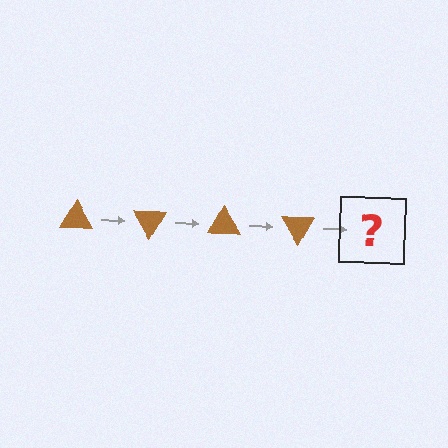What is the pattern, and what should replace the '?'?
The pattern is that the triangle rotates 60 degrees each step. The '?' should be a brown triangle rotated 240 degrees.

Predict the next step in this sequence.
The next step is a brown triangle rotated 240 degrees.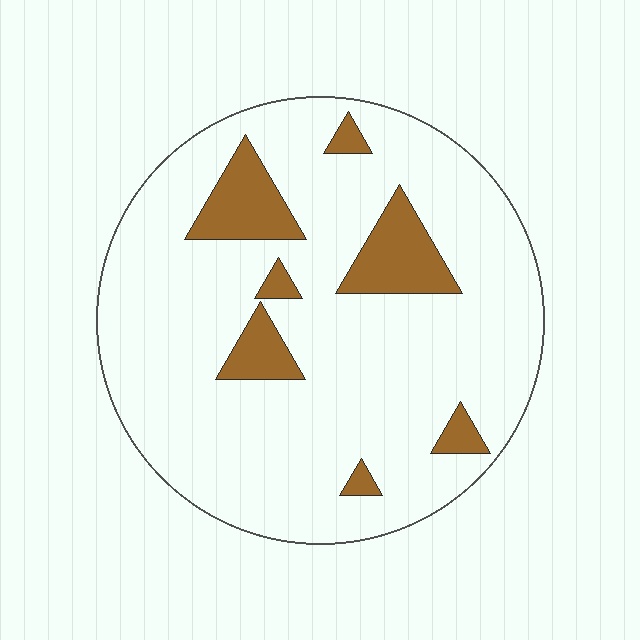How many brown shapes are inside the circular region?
7.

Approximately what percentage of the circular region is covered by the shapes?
Approximately 15%.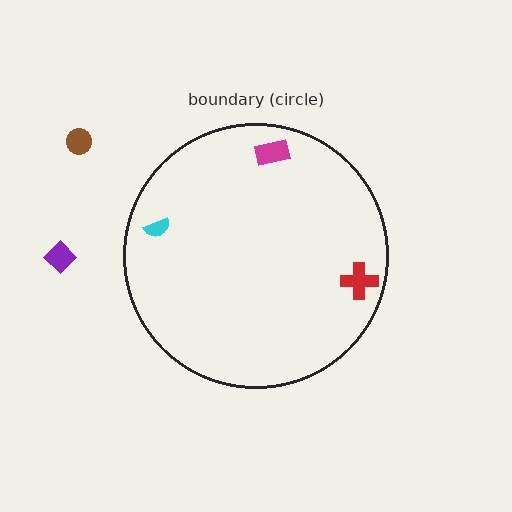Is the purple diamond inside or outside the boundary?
Outside.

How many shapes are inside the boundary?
3 inside, 2 outside.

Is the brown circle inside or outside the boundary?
Outside.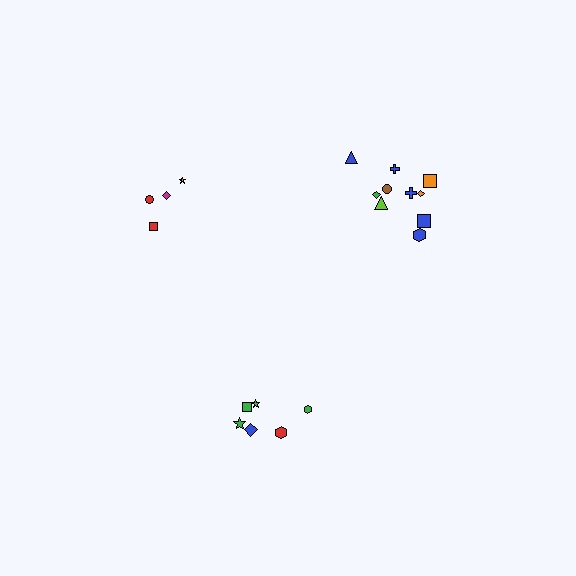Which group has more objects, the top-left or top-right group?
The top-right group.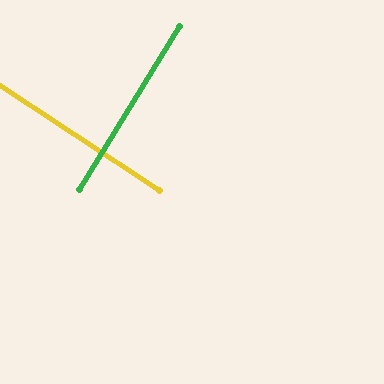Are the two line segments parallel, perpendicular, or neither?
Perpendicular — they meet at approximately 89°.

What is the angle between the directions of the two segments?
Approximately 89 degrees.